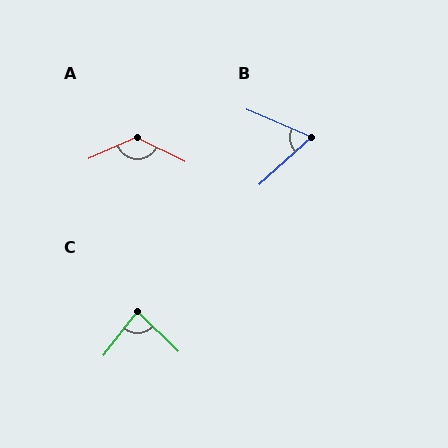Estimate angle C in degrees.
Approximately 83 degrees.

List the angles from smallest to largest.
B (66°), C (83°), A (130°).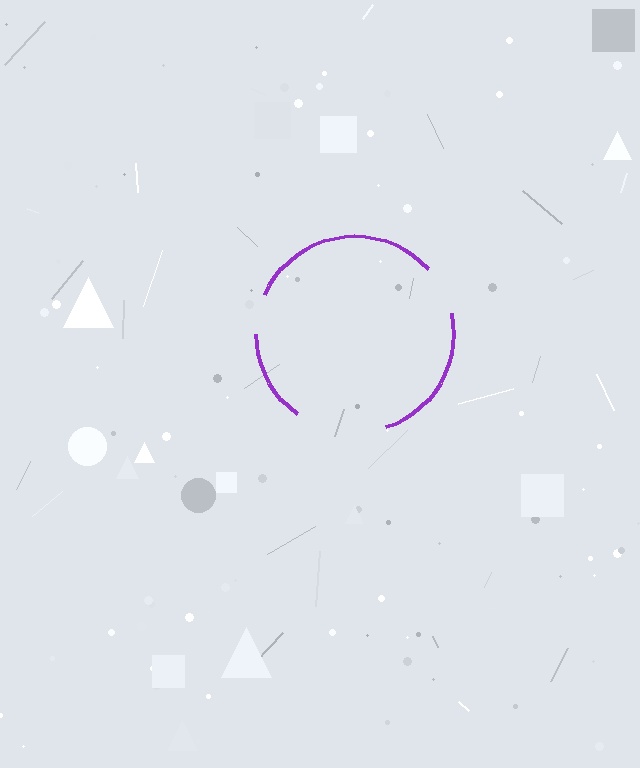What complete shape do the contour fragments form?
The contour fragments form a circle.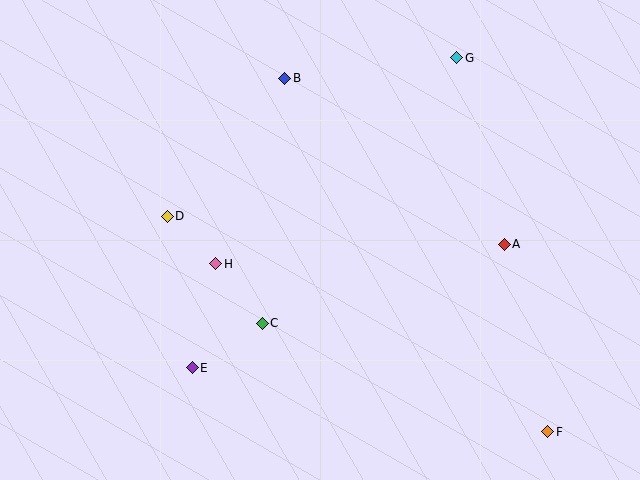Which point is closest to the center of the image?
Point C at (262, 323) is closest to the center.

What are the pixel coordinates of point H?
Point H is at (216, 264).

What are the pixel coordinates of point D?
Point D is at (167, 216).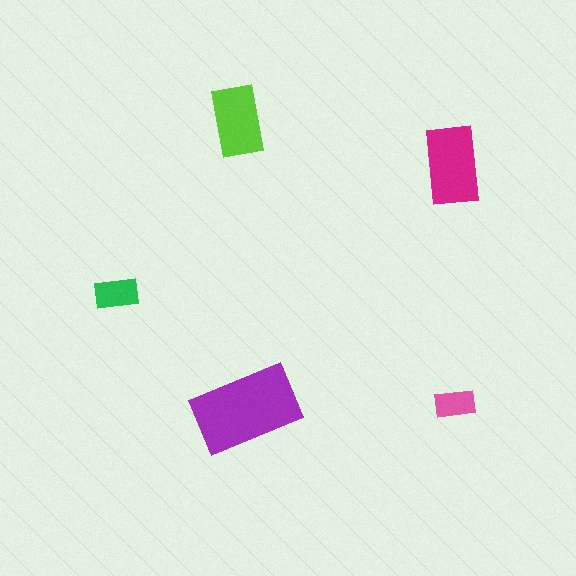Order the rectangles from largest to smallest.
the purple one, the magenta one, the lime one, the green one, the pink one.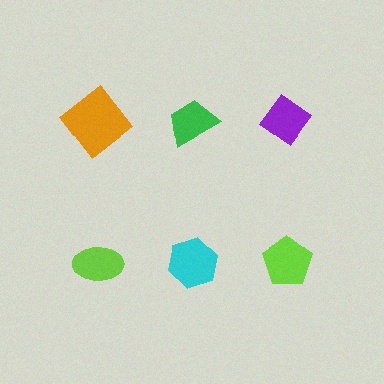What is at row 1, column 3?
A purple diamond.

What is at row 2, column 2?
A cyan hexagon.